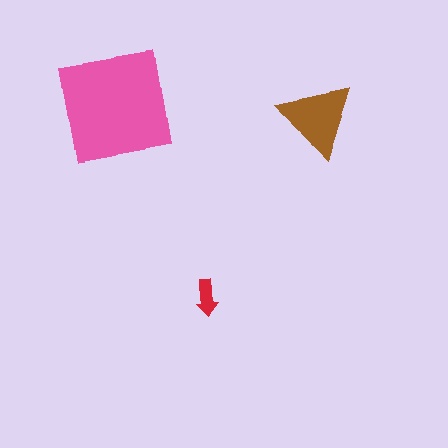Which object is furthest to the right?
The brown triangle is rightmost.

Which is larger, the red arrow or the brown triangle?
The brown triangle.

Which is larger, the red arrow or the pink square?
The pink square.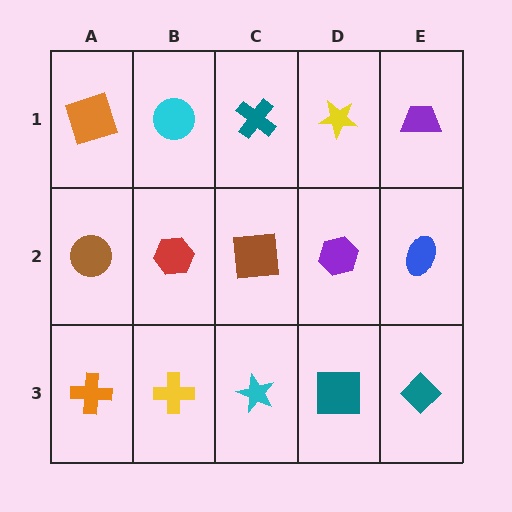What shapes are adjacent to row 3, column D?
A purple hexagon (row 2, column D), a cyan star (row 3, column C), a teal diamond (row 3, column E).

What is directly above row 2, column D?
A yellow star.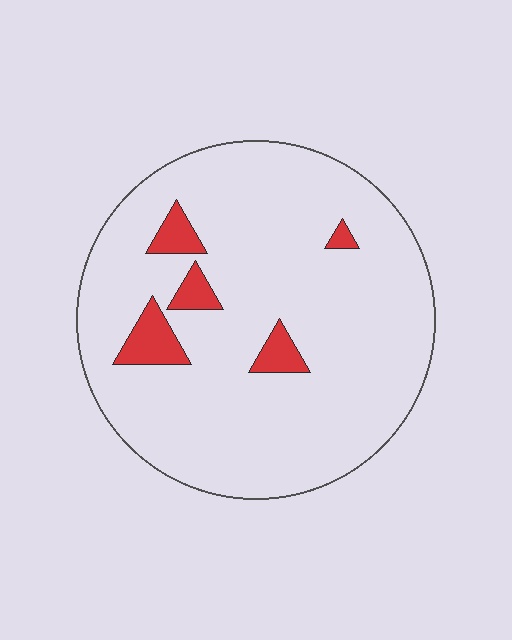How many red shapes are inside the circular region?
5.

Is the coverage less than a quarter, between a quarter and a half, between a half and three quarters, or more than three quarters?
Less than a quarter.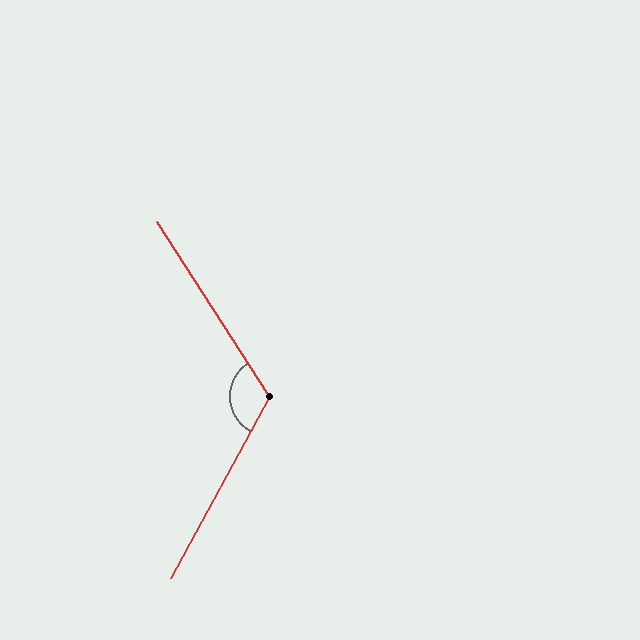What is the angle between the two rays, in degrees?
Approximately 119 degrees.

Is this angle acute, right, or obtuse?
It is obtuse.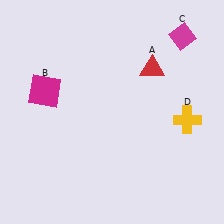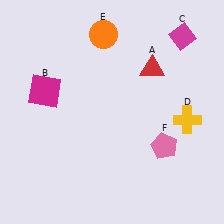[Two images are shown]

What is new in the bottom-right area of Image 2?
A pink pentagon (F) was added in the bottom-right area of Image 2.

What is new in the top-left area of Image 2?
An orange circle (E) was added in the top-left area of Image 2.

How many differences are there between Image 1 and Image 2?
There are 2 differences between the two images.